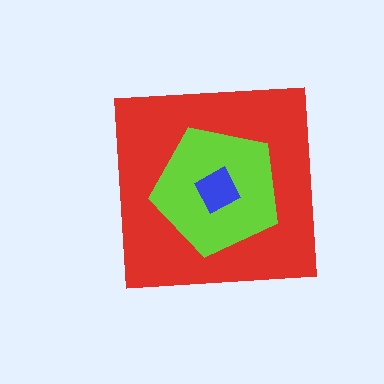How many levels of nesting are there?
3.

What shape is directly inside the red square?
The lime pentagon.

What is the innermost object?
The blue square.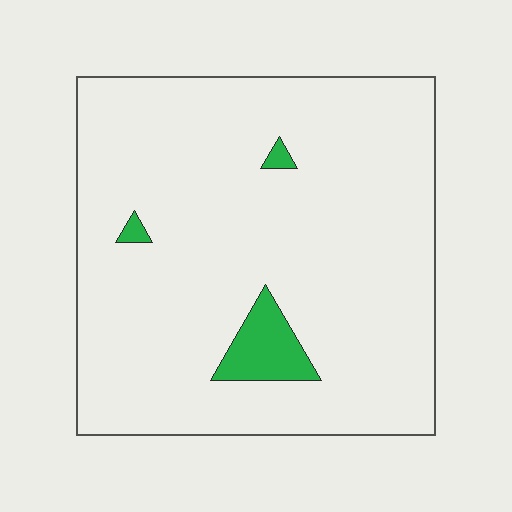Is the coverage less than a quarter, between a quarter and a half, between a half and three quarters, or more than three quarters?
Less than a quarter.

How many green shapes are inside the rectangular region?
3.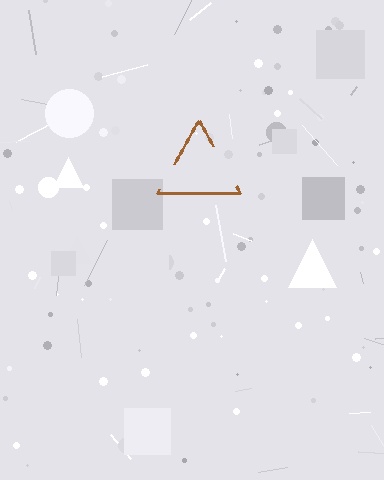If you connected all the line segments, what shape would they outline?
They would outline a triangle.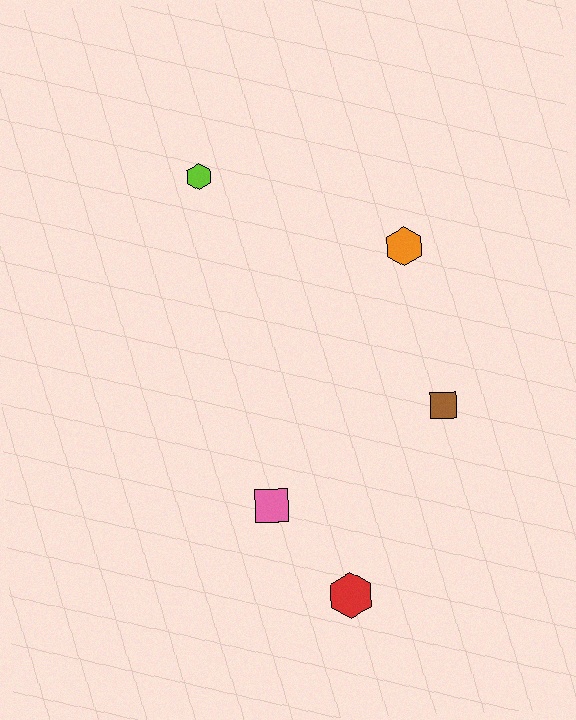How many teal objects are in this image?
There are no teal objects.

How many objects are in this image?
There are 5 objects.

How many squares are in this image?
There are 2 squares.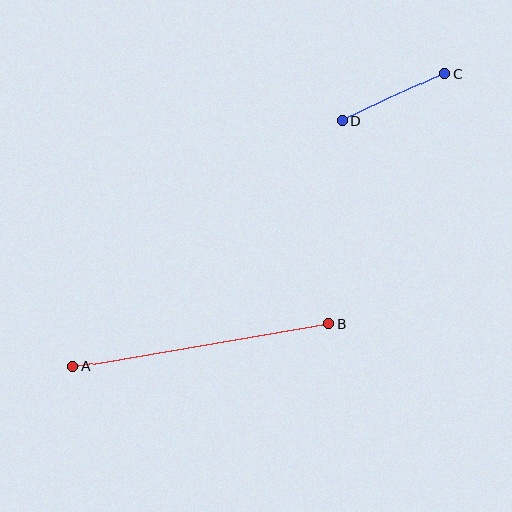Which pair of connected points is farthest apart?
Points A and B are farthest apart.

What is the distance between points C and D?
The distance is approximately 112 pixels.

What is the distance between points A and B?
The distance is approximately 260 pixels.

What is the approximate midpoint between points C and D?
The midpoint is at approximately (394, 97) pixels.